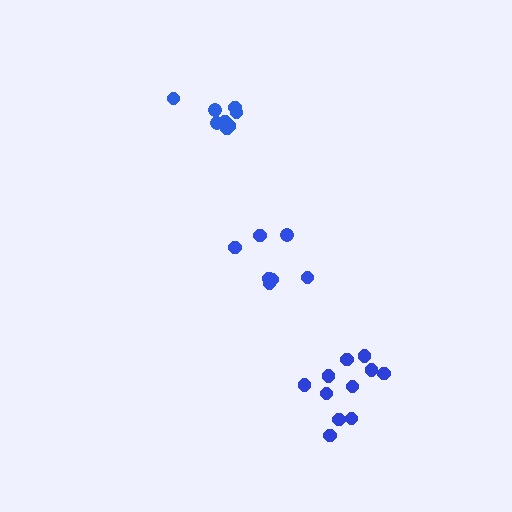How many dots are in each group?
Group 1: 11 dots, Group 2: 8 dots, Group 3: 7 dots (26 total).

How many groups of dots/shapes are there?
There are 3 groups.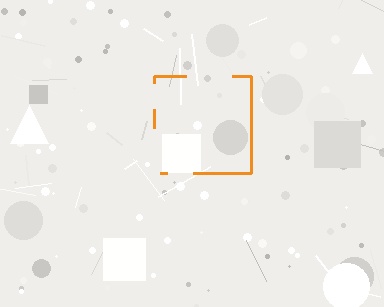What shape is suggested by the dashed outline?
The dashed outline suggests a square.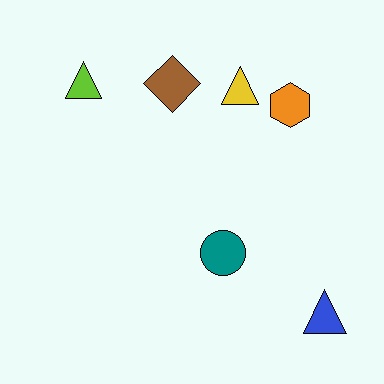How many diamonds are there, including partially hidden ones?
There is 1 diamond.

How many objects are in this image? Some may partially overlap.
There are 6 objects.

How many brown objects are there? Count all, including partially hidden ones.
There is 1 brown object.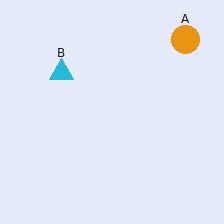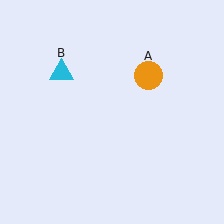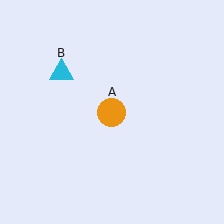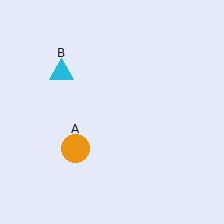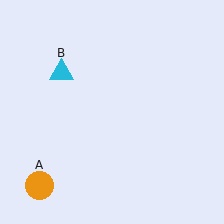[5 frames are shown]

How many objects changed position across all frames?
1 object changed position: orange circle (object A).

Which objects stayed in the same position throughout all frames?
Cyan triangle (object B) remained stationary.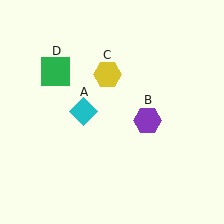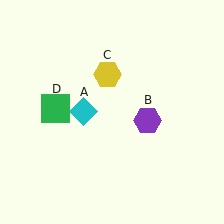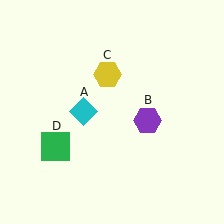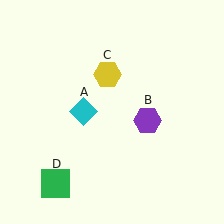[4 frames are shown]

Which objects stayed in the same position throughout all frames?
Cyan diamond (object A) and purple hexagon (object B) and yellow hexagon (object C) remained stationary.